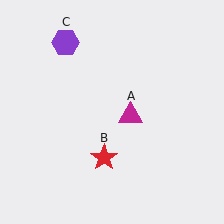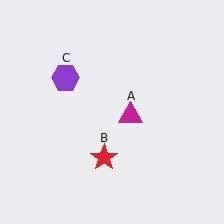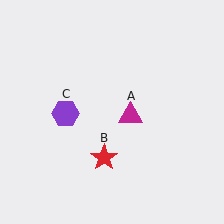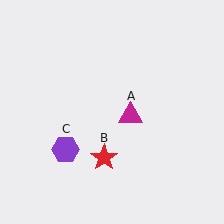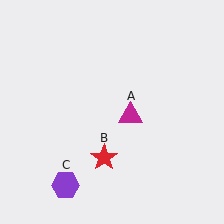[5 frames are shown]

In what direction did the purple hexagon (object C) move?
The purple hexagon (object C) moved down.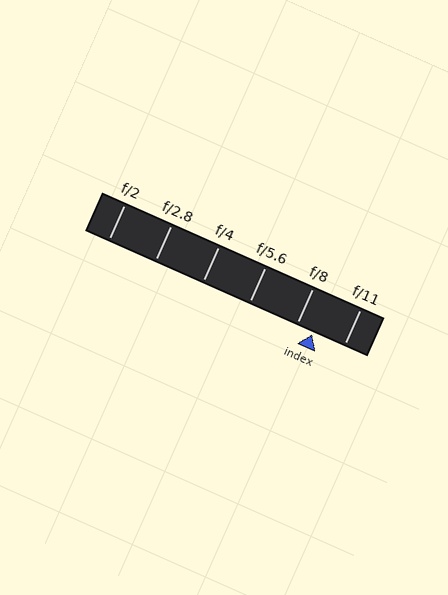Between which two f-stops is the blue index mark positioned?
The index mark is between f/8 and f/11.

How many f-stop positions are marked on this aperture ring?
There are 6 f-stop positions marked.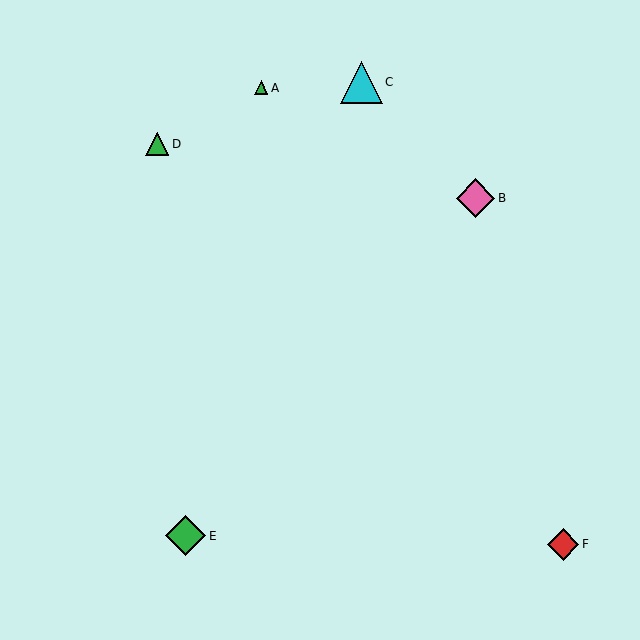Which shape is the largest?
The cyan triangle (labeled C) is the largest.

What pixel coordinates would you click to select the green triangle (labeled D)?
Click at (157, 144) to select the green triangle D.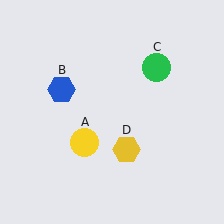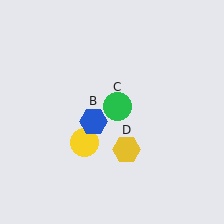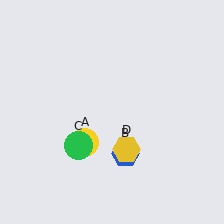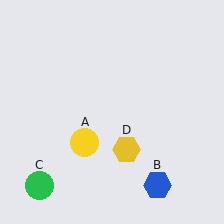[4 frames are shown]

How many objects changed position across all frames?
2 objects changed position: blue hexagon (object B), green circle (object C).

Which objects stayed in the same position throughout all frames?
Yellow circle (object A) and yellow hexagon (object D) remained stationary.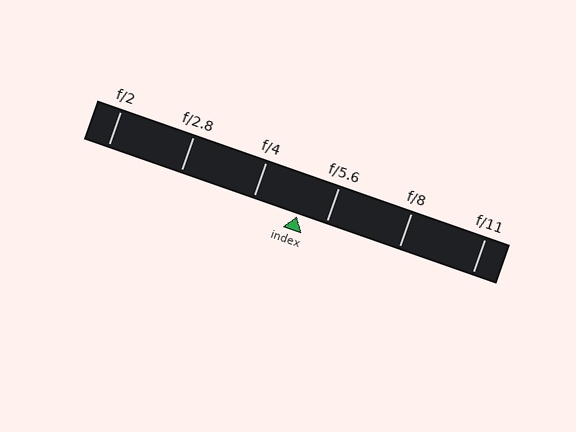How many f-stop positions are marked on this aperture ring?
There are 6 f-stop positions marked.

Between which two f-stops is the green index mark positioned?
The index mark is between f/4 and f/5.6.